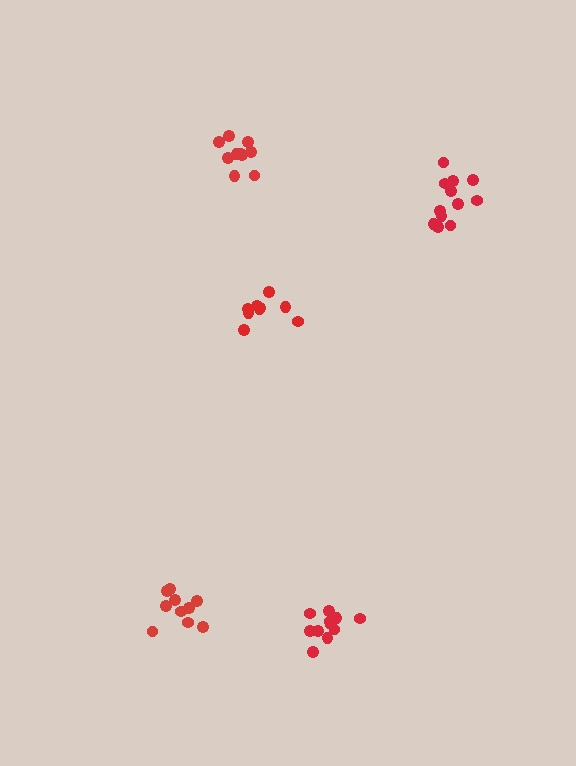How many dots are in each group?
Group 1: 11 dots, Group 2: 10 dots, Group 3: 9 dots, Group 4: 10 dots, Group 5: 12 dots (52 total).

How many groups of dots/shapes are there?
There are 5 groups.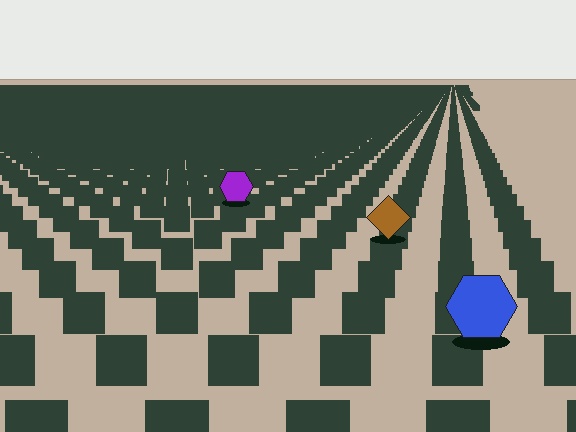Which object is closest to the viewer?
The blue hexagon is closest. The texture marks near it are larger and more spread out.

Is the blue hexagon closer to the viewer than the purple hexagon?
Yes. The blue hexagon is closer — you can tell from the texture gradient: the ground texture is coarser near it.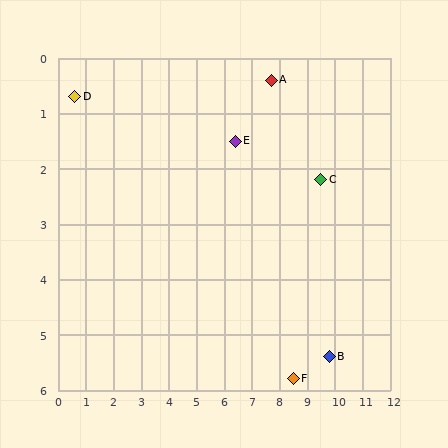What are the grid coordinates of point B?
Point B is at approximately (9.8, 5.4).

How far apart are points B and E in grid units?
Points B and E are about 5.2 grid units apart.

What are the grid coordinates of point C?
Point C is at approximately (9.5, 2.2).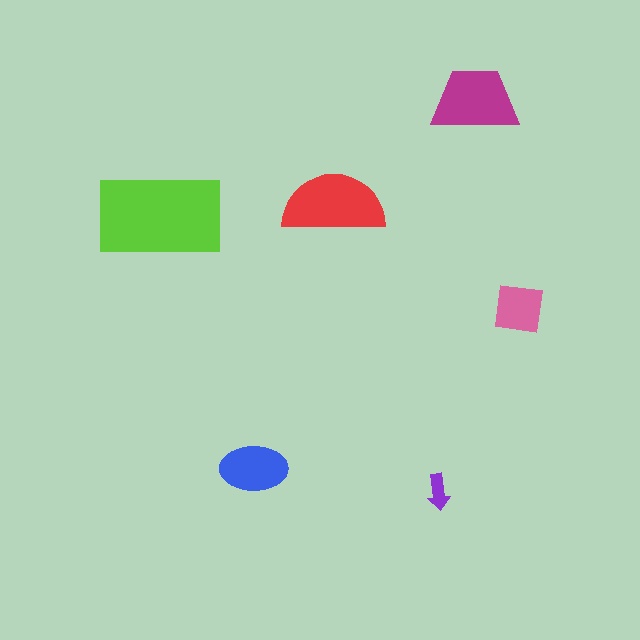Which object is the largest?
The lime rectangle.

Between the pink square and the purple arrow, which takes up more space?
The pink square.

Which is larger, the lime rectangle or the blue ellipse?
The lime rectangle.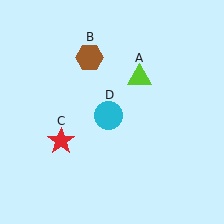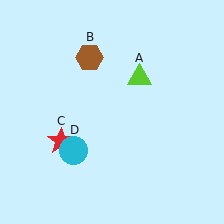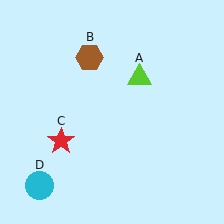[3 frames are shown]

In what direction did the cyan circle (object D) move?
The cyan circle (object D) moved down and to the left.